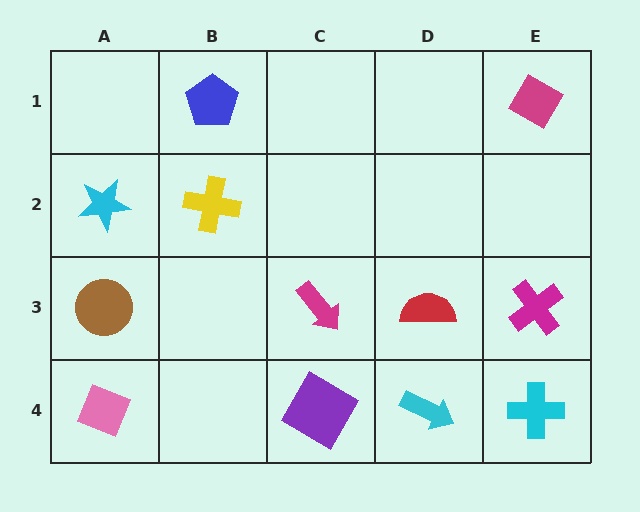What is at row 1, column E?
A magenta diamond.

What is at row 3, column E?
A magenta cross.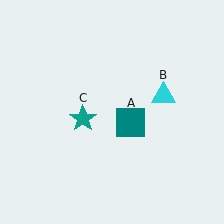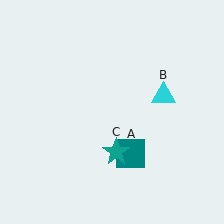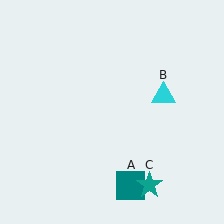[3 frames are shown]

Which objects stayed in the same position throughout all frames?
Cyan triangle (object B) remained stationary.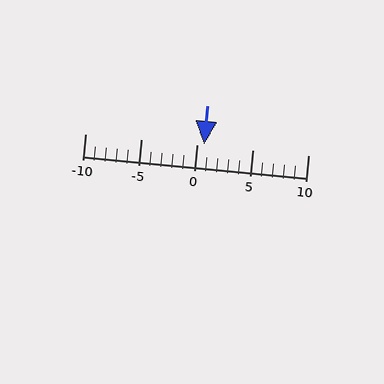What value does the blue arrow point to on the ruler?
The blue arrow points to approximately 1.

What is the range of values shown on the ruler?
The ruler shows values from -10 to 10.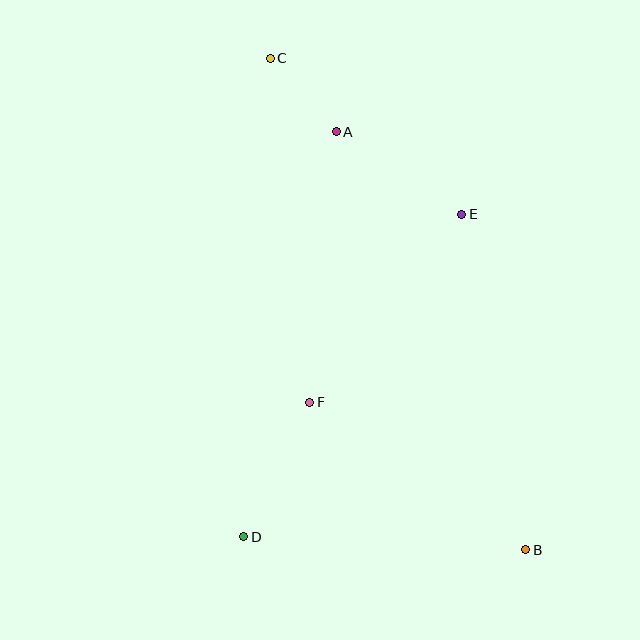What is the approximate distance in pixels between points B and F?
The distance between B and F is approximately 262 pixels.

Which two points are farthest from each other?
Points B and C are farthest from each other.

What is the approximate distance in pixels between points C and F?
The distance between C and F is approximately 346 pixels.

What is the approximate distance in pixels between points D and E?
The distance between D and E is approximately 389 pixels.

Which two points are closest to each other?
Points A and C are closest to each other.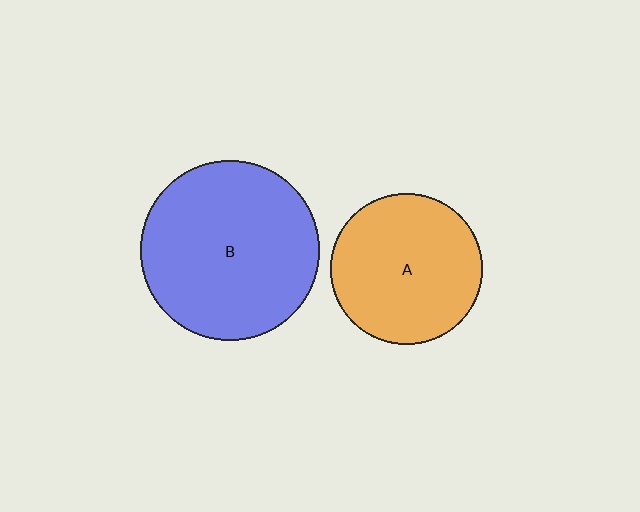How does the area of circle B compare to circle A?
Approximately 1.4 times.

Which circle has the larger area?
Circle B (blue).